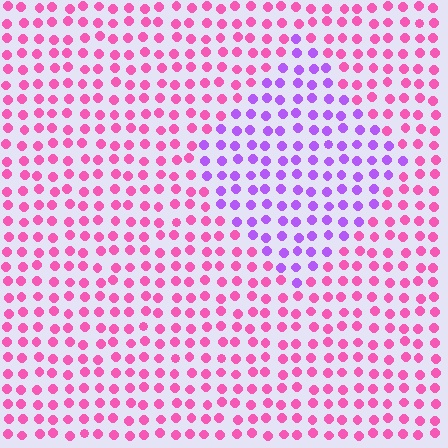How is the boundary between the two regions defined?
The boundary is defined purely by a slight shift in hue (about 50 degrees). Spacing, size, and orientation are identical on both sides.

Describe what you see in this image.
The image is filled with small pink elements in a uniform arrangement. A diamond-shaped region is visible where the elements are tinted to a slightly different hue, forming a subtle color boundary.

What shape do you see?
I see a diamond.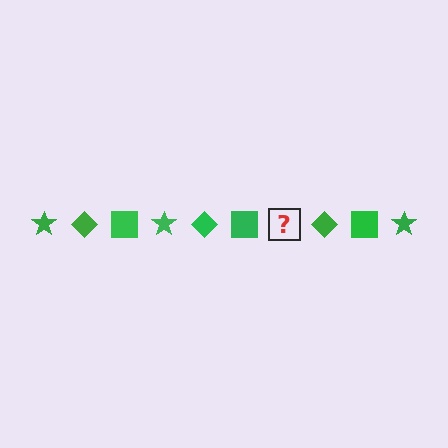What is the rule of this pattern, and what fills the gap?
The rule is that the pattern cycles through star, diamond, square shapes in green. The gap should be filled with a green star.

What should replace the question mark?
The question mark should be replaced with a green star.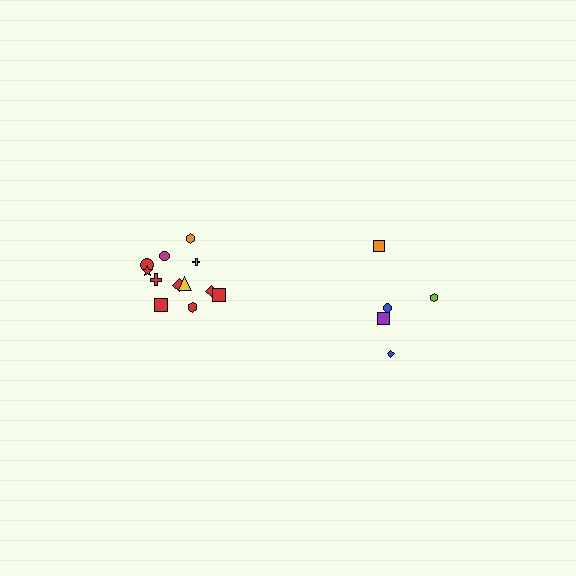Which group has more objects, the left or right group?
The left group.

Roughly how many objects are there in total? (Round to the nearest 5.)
Roughly 15 objects in total.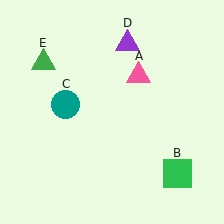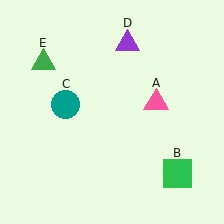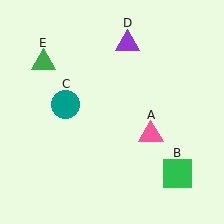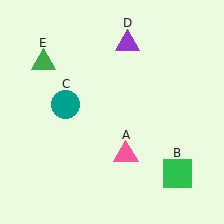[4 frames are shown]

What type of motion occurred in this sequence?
The pink triangle (object A) rotated clockwise around the center of the scene.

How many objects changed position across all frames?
1 object changed position: pink triangle (object A).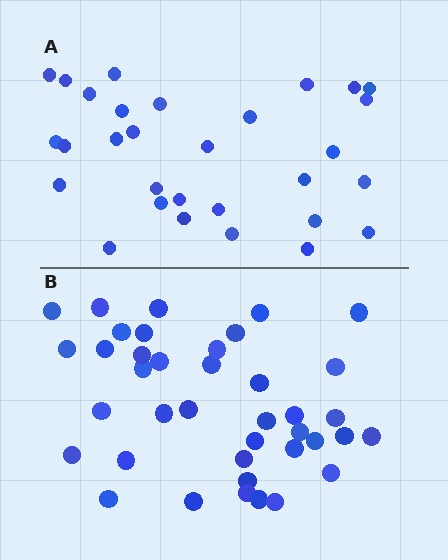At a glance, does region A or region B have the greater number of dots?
Region B (the bottom region) has more dots.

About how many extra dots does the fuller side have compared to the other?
Region B has roughly 8 or so more dots than region A.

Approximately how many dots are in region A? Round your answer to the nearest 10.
About 30 dots.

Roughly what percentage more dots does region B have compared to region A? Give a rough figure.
About 30% more.